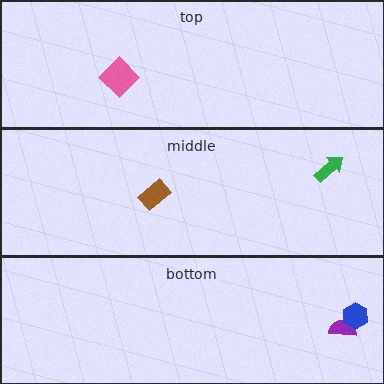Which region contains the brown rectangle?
The middle region.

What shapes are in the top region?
The pink diamond.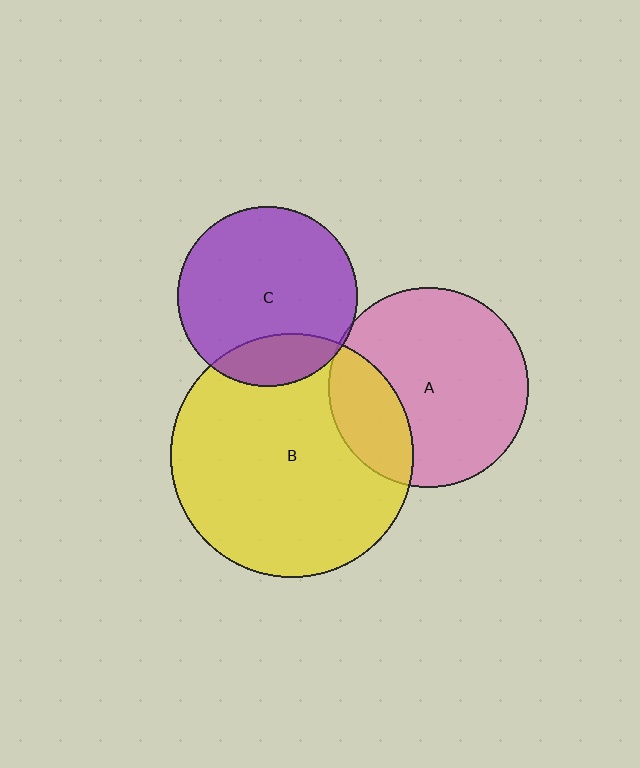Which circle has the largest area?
Circle B (yellow).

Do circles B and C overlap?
Yes.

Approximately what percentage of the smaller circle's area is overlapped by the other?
Approximately 20%.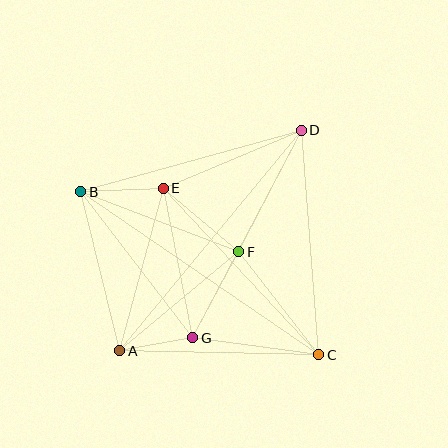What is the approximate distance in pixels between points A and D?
The distance between A and D is approximately 285 pixels.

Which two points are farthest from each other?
Points B and C are farthest from each other.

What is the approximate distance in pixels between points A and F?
The distance between A and F is approximately 155 pixels.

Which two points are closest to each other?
Points A and G are closest to each other.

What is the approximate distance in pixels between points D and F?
The distance between D and F is approximately 137 pixels.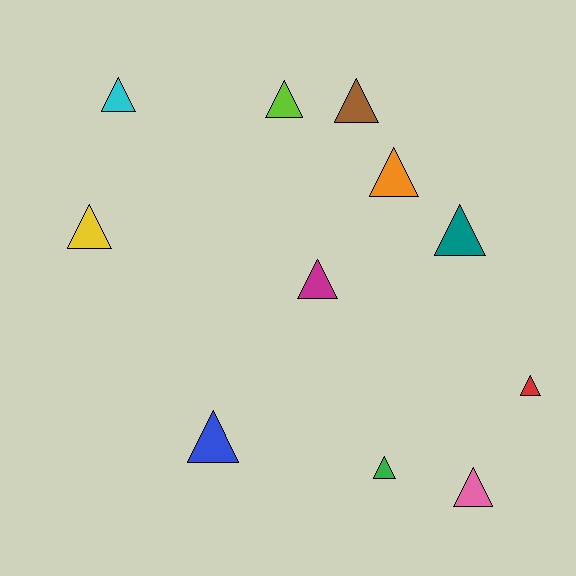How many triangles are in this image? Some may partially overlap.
There are 11 triangles.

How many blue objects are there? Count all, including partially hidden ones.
There is 1 blue object.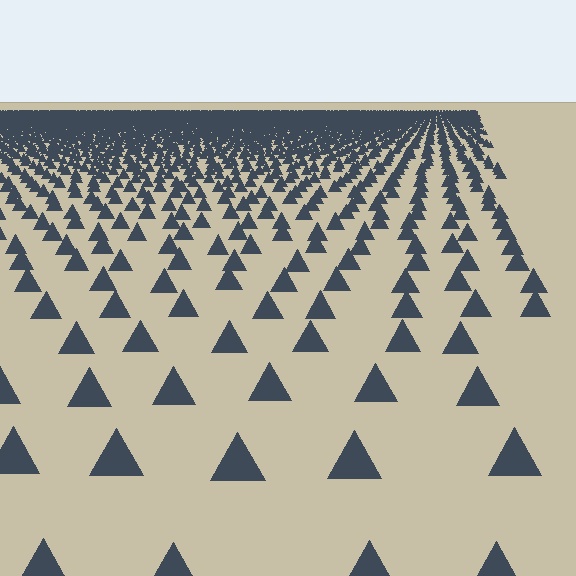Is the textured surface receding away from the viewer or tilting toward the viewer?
The surface is receding away from the viewer. Texture elements get smaller and denser toward the top.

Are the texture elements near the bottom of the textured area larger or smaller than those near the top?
Larger. Near the bottom, elements are closer to the viewer and appear at a bigger on-screen size.